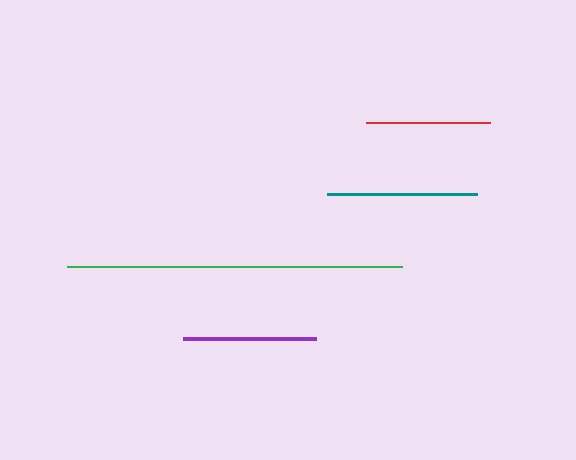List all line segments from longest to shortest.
From longest to shortest: green, teal, purple, red.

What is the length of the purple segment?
The purple segment is approximately 133 pixels long.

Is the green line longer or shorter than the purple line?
The green line is longer than the purple line.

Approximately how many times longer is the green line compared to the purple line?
The green line is approximately 2.5 times the length of the purple line.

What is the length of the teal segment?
The teal segment is approximately 149 pixels long.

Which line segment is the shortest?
The red line is the shortest at approximately 124 pixels.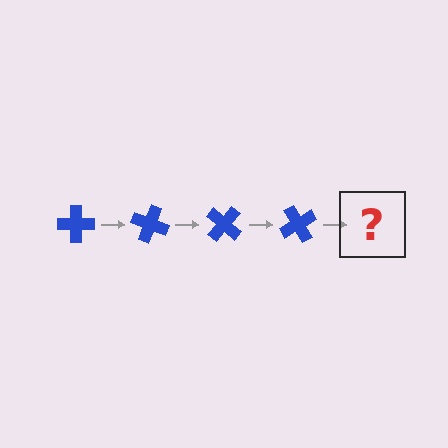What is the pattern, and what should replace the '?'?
The pattern is that the cross rotates 20 degrees each step. The '?' should be a blue cross rotated 80 degrees.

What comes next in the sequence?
The next element should be a blue cross rotated 80 degrees.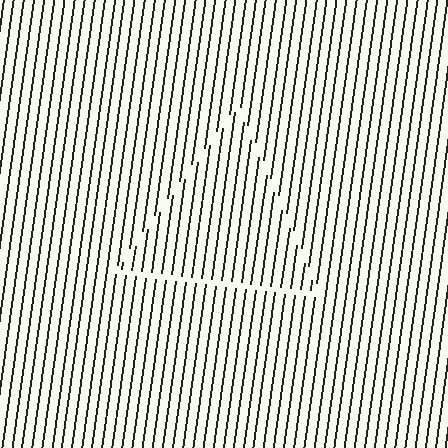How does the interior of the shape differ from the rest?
The interior of the shape contains the same grating, shifted by half a period — the contour is defined by the phase discontinuity where line-ends from the inner and outer gratings abut.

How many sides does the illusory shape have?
3 sides — the line-ends trace a triangle.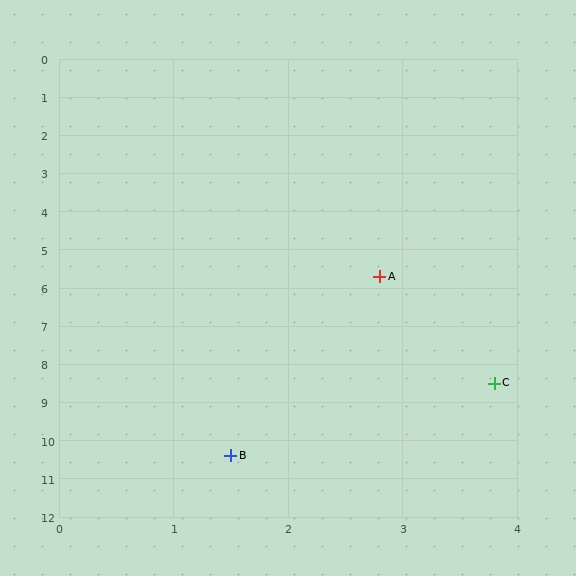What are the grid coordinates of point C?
Point C is at approximately (3.8, 8.5).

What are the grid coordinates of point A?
Point A is at approximately (2.8, 5.7).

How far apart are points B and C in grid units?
Points B and C are about 3.0 grid units apart.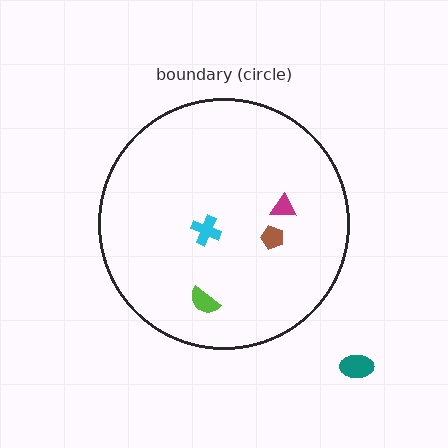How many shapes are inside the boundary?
4 inside, 1 outside.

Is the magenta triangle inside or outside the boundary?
Inside.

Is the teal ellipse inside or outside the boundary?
Outside.